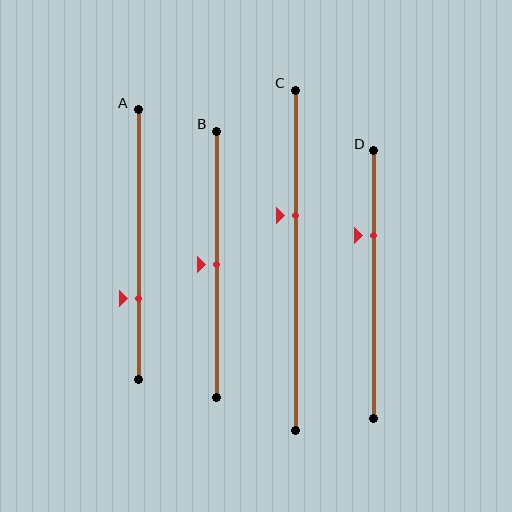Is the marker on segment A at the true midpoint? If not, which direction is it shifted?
No, the marker on segment A is shifted downward by about 20% of the segment length.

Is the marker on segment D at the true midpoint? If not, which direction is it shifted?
No, the marker on segment D is shifted upward by about 18% of the segment length.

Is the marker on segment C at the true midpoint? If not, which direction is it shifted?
No, the marker on segment C is shifted upward by about 13% of the segment length.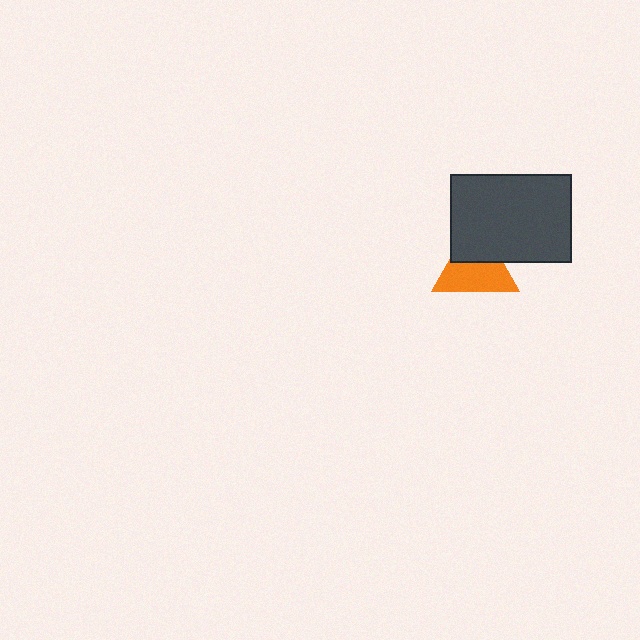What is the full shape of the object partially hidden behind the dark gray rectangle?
The partially hidden object is an orange triangle.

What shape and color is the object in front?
The object in front is a dark gray rectangle.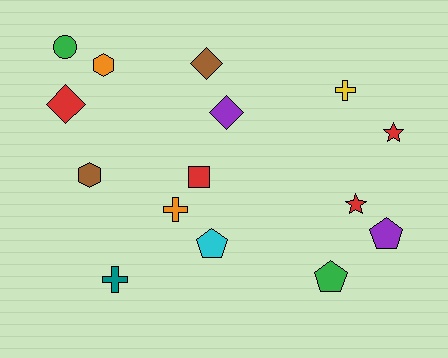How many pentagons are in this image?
There are 3 pentagons.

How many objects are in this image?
There are 15 objects.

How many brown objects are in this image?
There are 2 brown objects.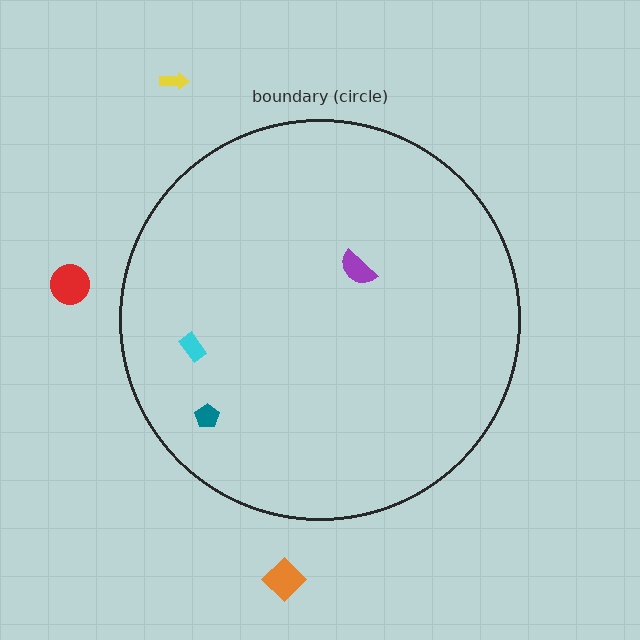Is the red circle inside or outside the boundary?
Outside.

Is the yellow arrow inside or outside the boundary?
Outside.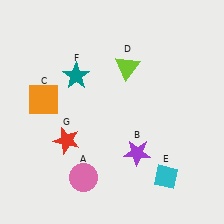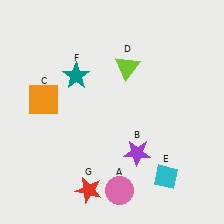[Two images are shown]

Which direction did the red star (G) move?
The red star (G) moved down.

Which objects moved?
The objects that moved are: the pink circle (A), the red star (G).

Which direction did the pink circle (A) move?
The pink circle (A) moved right.